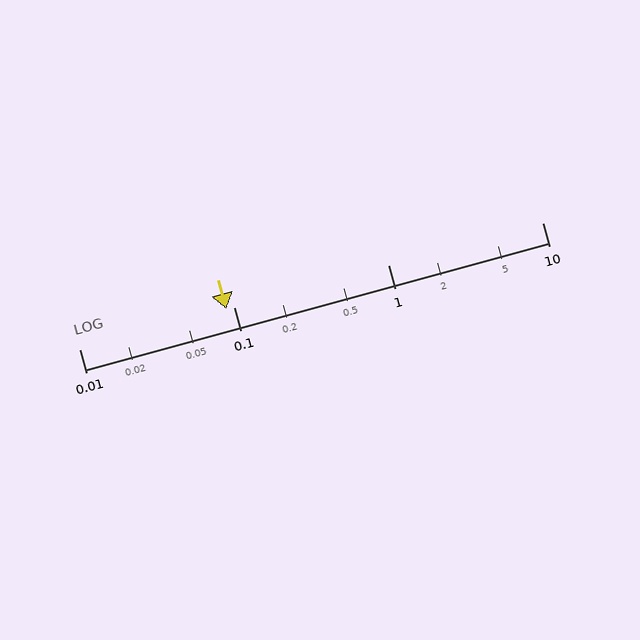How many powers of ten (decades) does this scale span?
The scale spans 3 decades, from 0.01 to 10.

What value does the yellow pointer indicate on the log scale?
The pointer indicates approximately 0.09.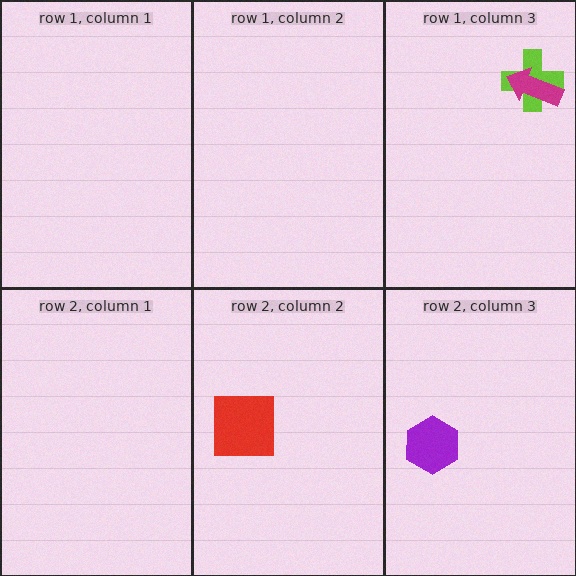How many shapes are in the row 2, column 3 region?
1.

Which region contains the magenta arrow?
The row 1, column 3 region.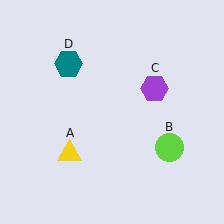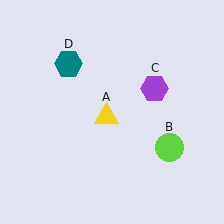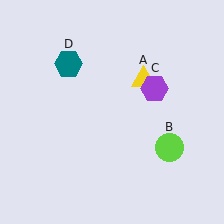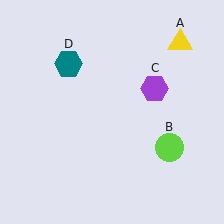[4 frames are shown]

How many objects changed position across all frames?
1 object changed position: yellow triangle (object A).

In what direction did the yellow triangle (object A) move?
The yellow triangle (object A) moved up and to the right.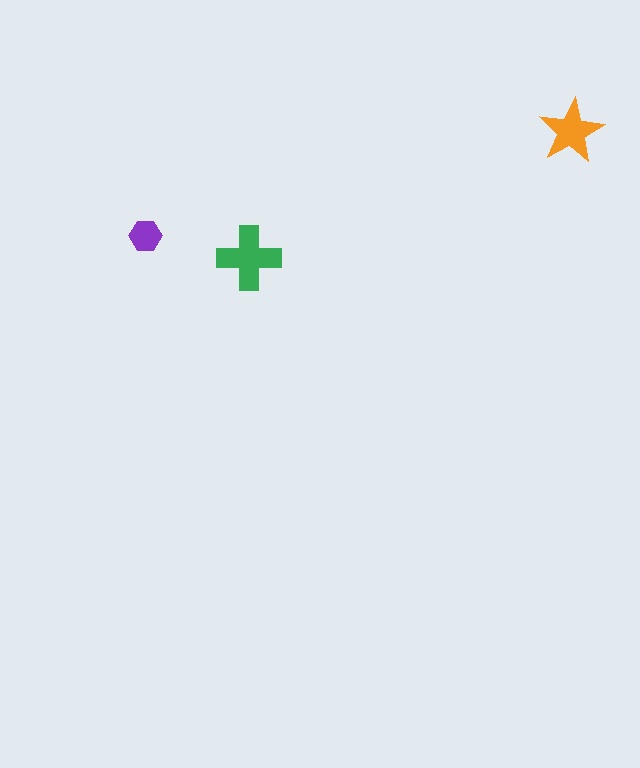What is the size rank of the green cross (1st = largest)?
1st.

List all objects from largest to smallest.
The green cross, the orange star, the purple hexagon.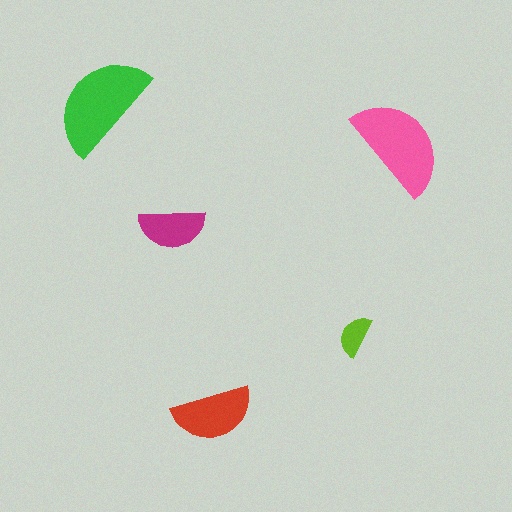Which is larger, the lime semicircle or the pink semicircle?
The pink one.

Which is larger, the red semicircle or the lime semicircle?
The red one.